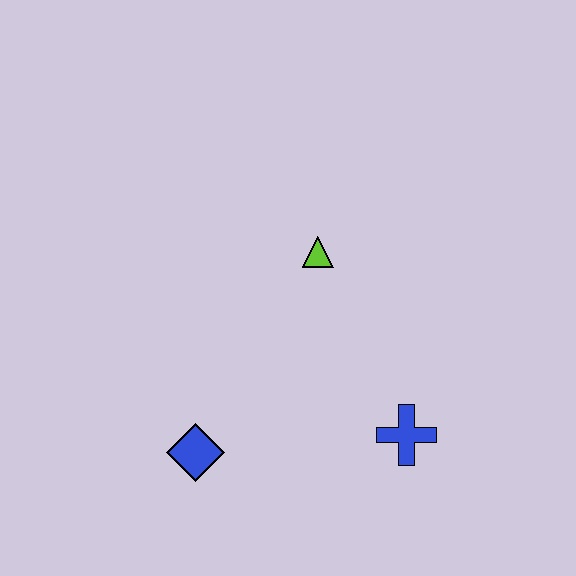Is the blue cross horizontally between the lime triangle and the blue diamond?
No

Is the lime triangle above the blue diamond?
Yes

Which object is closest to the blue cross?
The lime triangle is closest to the blue cross.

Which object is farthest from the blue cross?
The blue diamond is farthest from the blue cross.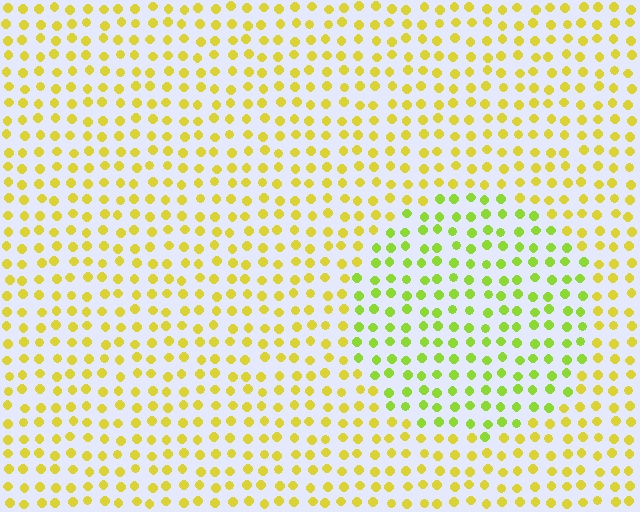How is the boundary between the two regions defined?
The boundary is defined purely by a slight shift in hue (about 31 degrees). Spacing, size, and orientation are identical on both sides.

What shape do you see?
I see a circle.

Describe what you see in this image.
The image is filled with small yellow elements in a uniform arrangement. A circle-shaped region is visible where the elements are tinted to a slightly different hue, forming a subtle color boundary.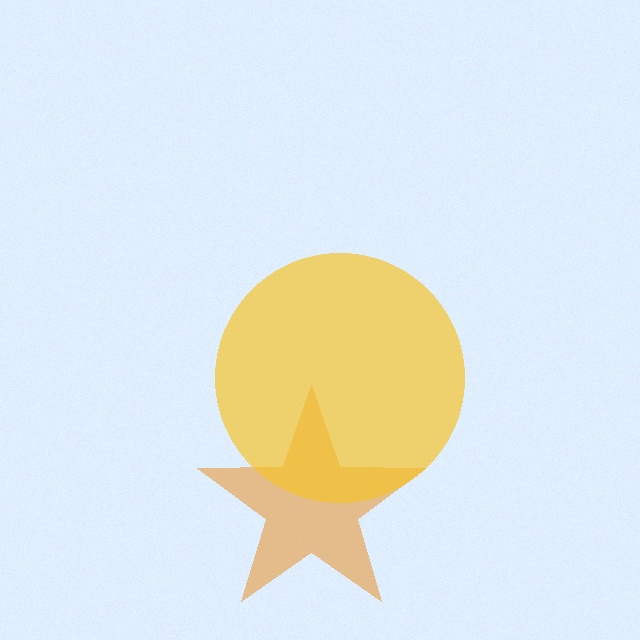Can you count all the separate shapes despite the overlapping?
Yes, there are 2 separate shapes.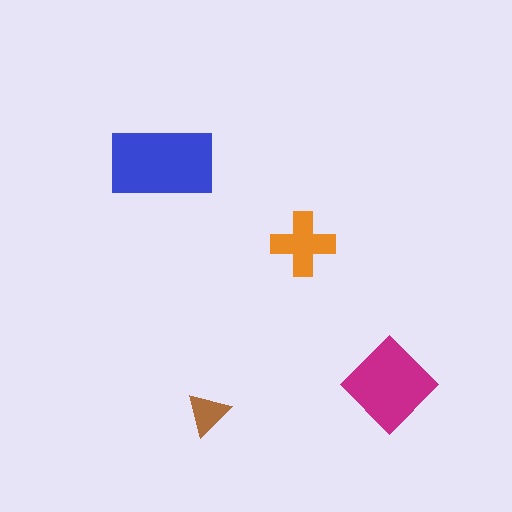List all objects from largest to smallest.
The blue rectangle, the magenta diamond, the orange cross, the brown triangle.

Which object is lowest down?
The brown triangle is bottommost.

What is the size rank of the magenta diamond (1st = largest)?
2nd.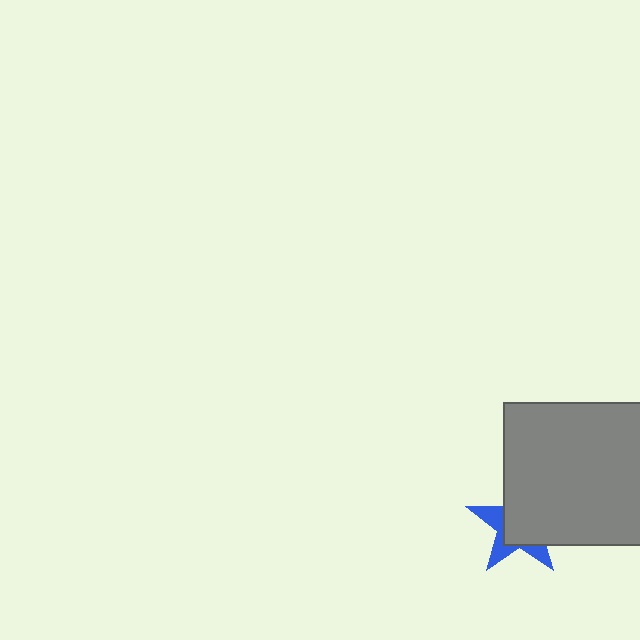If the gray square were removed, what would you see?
You would see the complete blue star.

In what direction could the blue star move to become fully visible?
The blue star could move toward the lower-left. That would shift it out from behind the gray square entirely.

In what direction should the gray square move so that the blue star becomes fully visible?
The gray square should move toward the upper-right. That is the shortest direction to clear the overlap and leave the blue star fully visible.